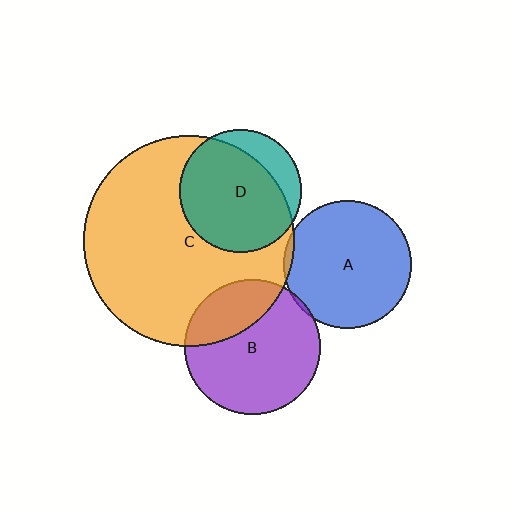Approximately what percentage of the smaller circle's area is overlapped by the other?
Approximately 5%.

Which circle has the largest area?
Circle C (orange).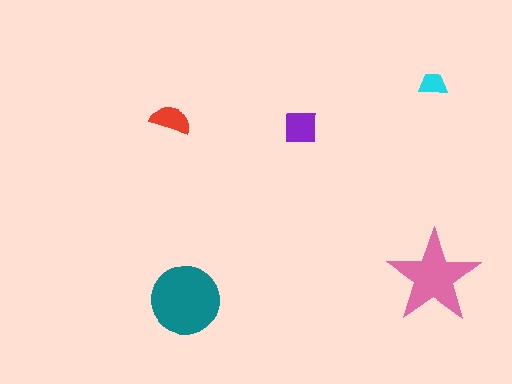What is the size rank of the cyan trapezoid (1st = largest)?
5th.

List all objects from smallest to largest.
The cyan trapezoid, the red semicircle, the purple square, the pink star, the teal circle.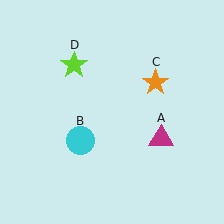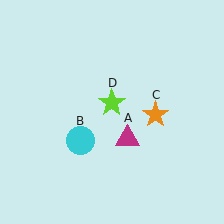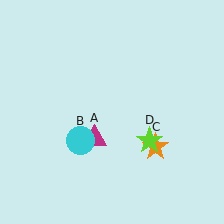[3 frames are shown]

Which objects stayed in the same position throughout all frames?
Cyan circle (object B) remained stationary.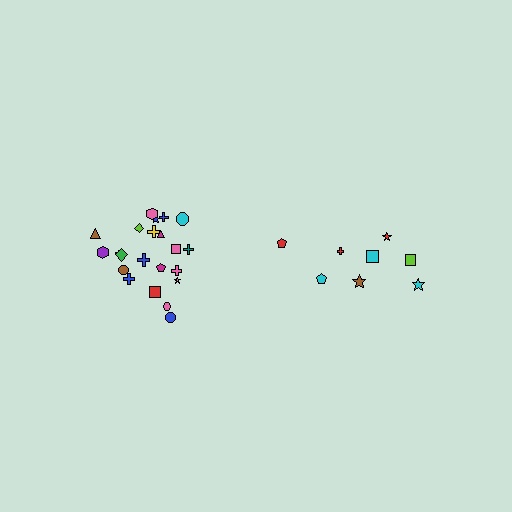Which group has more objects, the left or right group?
The left group.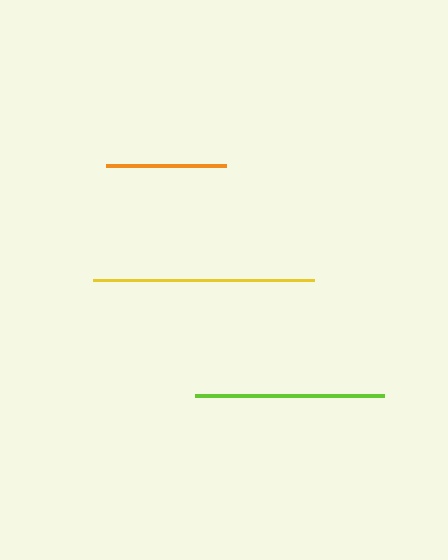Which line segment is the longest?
The yellow line is the longest at approximately 220 pixels.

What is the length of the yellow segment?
The yellow segment is approximately 220 pixels long.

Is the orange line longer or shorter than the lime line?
The lime line is longer than the orange line.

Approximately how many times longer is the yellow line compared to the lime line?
The yellow line is approximately 1.2 times the length of the lime line.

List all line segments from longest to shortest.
From longest to shortest: yellow, lime, orange.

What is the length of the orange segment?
The orange segment is approximately 121 pixels long.